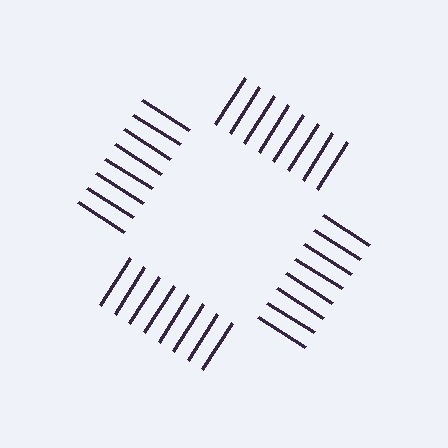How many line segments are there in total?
32 — 8 along each of the 4 edges.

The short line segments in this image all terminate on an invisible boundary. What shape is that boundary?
An illusory square — the line segments terminate on its edges but no continuous stroke is drawn.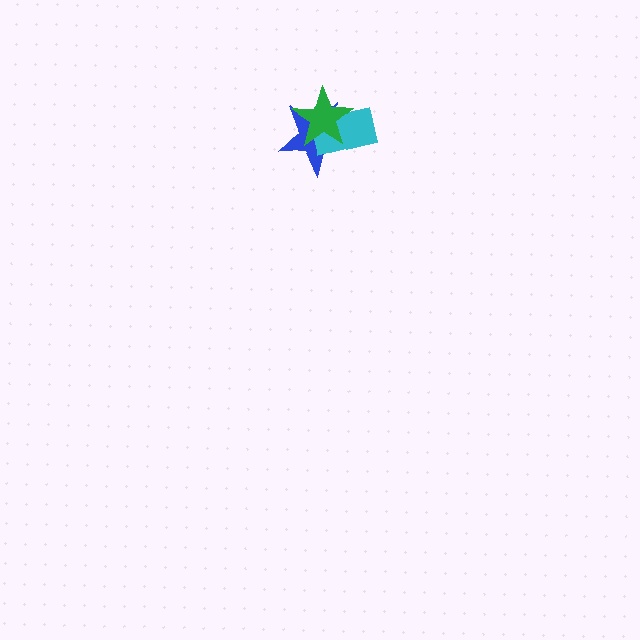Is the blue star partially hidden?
Yes, it is partially covered by another shape.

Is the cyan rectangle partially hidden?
Yes, it is partially covered by another shape.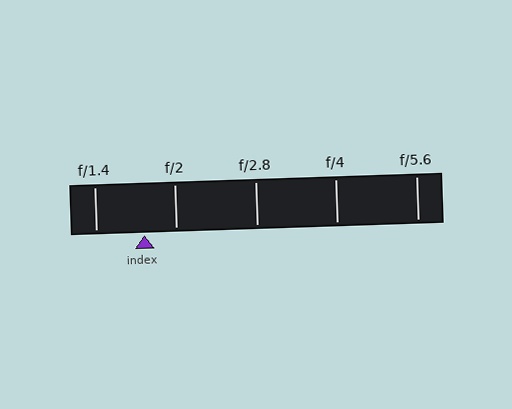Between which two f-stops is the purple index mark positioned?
The index mark is between f/1.4 and f/2.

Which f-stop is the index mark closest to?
The index mark is closest to f/2.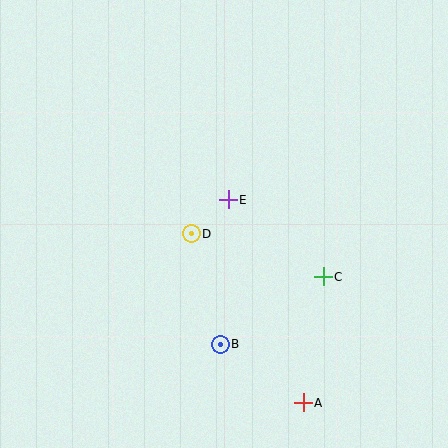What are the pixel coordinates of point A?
Point A is at (303, 403).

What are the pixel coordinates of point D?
Point D is at (191, 234).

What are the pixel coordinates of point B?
Point B is at (220, 344).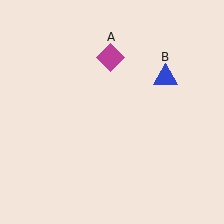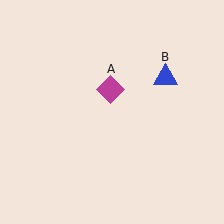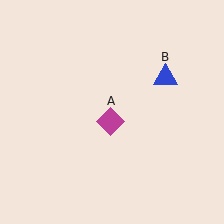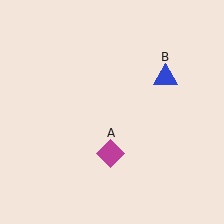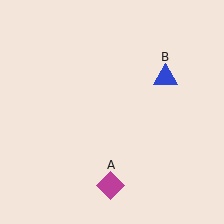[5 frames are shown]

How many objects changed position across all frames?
1 object changed position: magenta diamond (object A).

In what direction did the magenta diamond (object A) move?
The magenta diamond (object A) moved down.